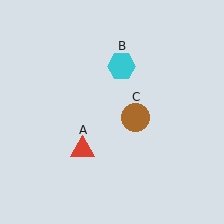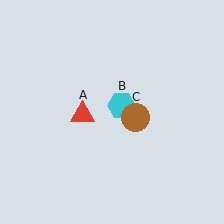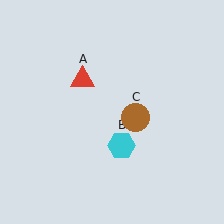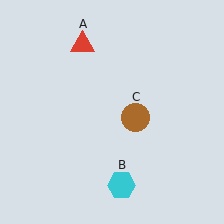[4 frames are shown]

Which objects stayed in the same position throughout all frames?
Brown circle (object C) remained stationary.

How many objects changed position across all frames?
2 objects changed position: red triangle (object A), cyan hexagon (object B).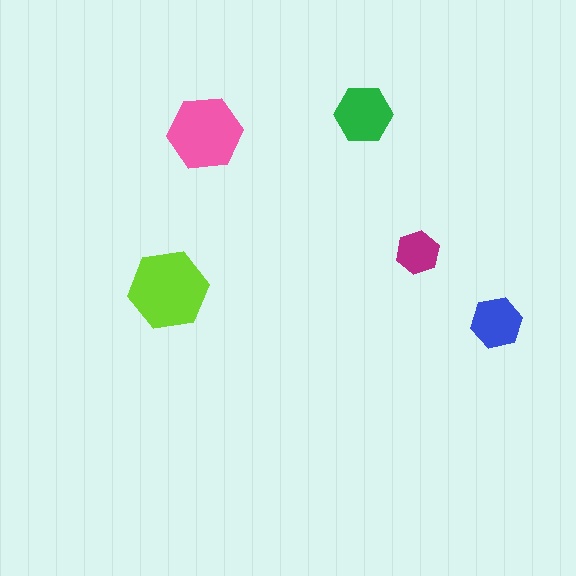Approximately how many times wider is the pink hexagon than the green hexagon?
About 1.5 times wider.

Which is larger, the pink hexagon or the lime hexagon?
The lime one.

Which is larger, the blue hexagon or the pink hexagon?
The pink one.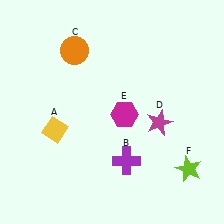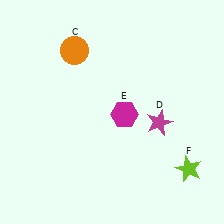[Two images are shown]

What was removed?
The purple cross (B), the yellow diamond (A) were removed in Image 2.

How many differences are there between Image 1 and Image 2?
There are 2 differences between the two images.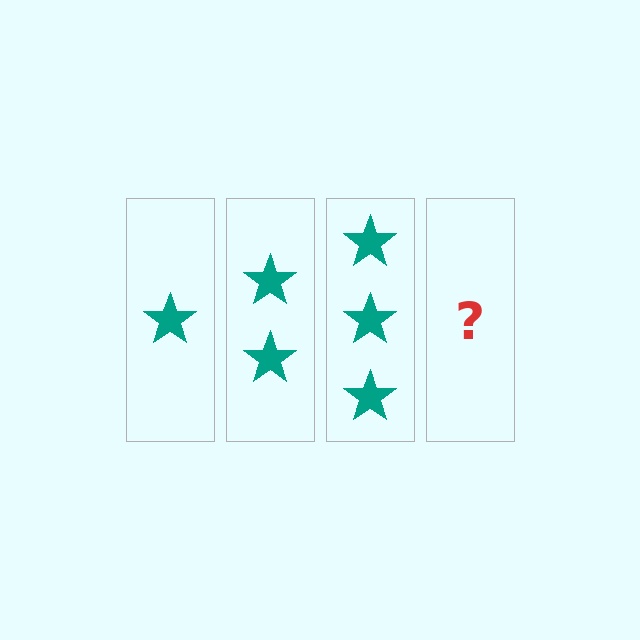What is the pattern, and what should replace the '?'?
The pattern is that each step adds one more star. The '?' should be 4 stars.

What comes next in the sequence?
The next element should be 4 stars.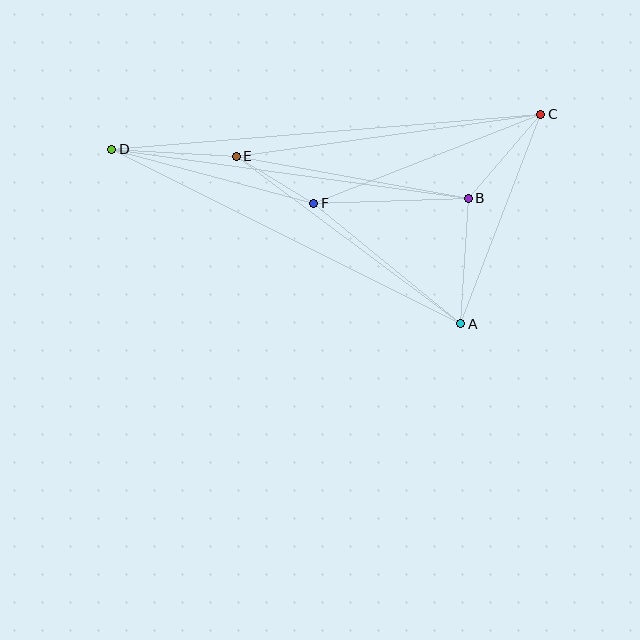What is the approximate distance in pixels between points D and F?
The distance between D and F is approximately 209 pixels.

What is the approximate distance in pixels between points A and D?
The distance between A and D is approximately 390 pixels.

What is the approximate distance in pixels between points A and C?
The distance between A and C is approximately 225 pixels.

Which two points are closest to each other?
Points E and F are closest to each other.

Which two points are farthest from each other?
Points C and D are farthest from each other.